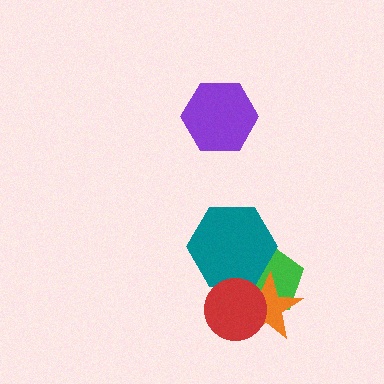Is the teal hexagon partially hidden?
Yes, it is partially covered by another shape.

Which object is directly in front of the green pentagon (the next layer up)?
The orange star is directly in front of the green pentagon.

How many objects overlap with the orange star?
3 objects overlap with the orange star.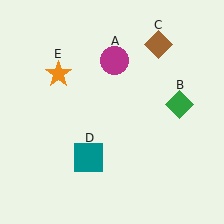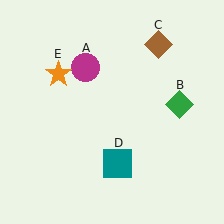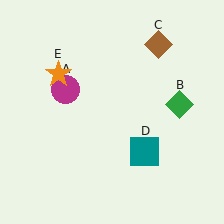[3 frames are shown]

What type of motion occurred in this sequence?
The magenta circle (object A), teal square (object D) rotated counterclockwise around the center of the scene.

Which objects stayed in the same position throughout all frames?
Green diamond (object B) and brown diamond (object C) and orange star (object E) remained stationary.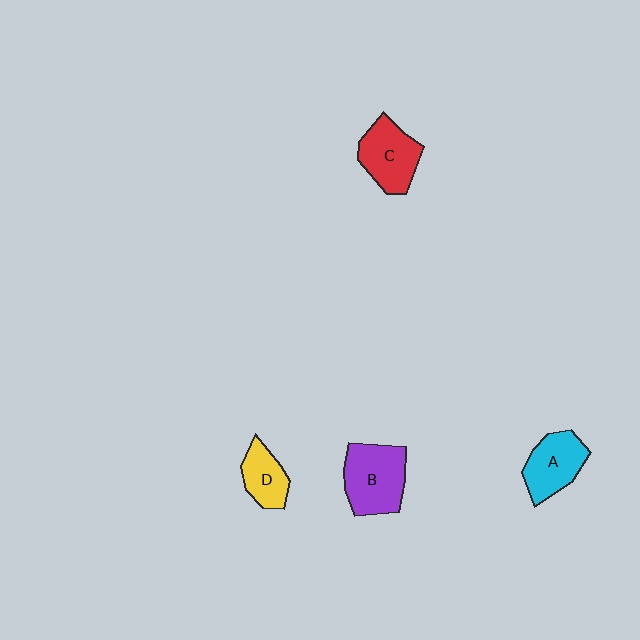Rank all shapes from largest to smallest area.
From largest to smallest: B (purple), C (red), A (cyan), D (yellow).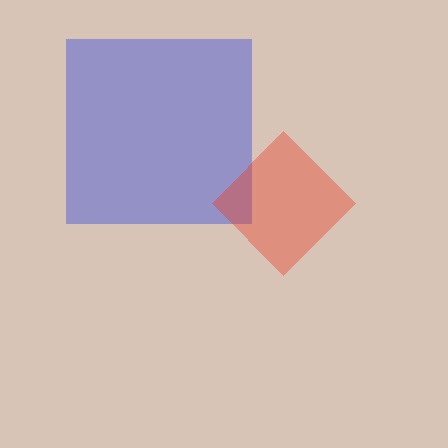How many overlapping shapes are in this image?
There are 2 overlapping shapes in the image.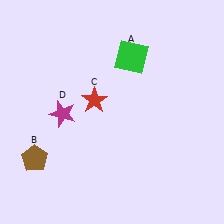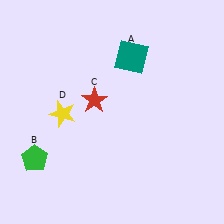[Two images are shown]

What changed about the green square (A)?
In Image 1, A is green. In Image 2, it changed to teal.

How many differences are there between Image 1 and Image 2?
There are 3 differences between the two images.